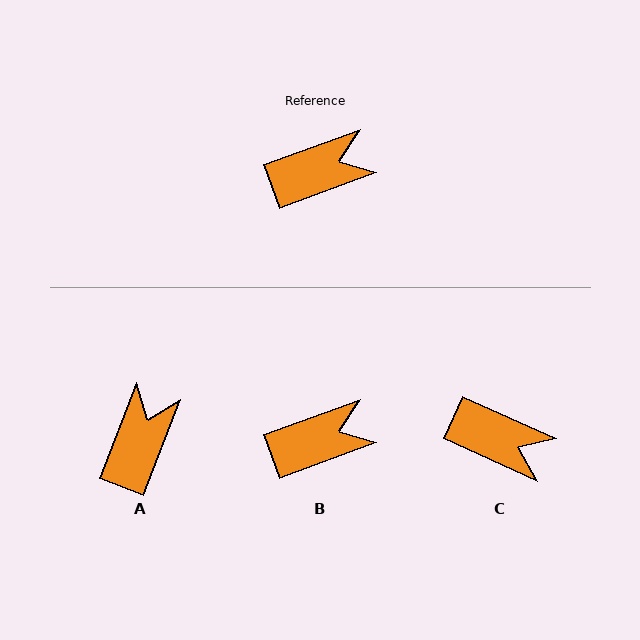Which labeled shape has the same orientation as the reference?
B.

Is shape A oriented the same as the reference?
No, it is off by about 49 degrees.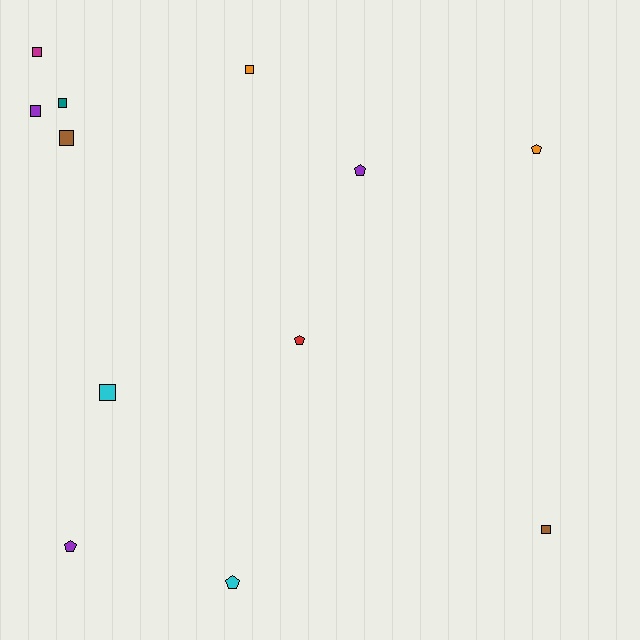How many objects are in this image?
There are 12 objects.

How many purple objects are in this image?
There are 3 purple objects.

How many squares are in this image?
There are 7 squares.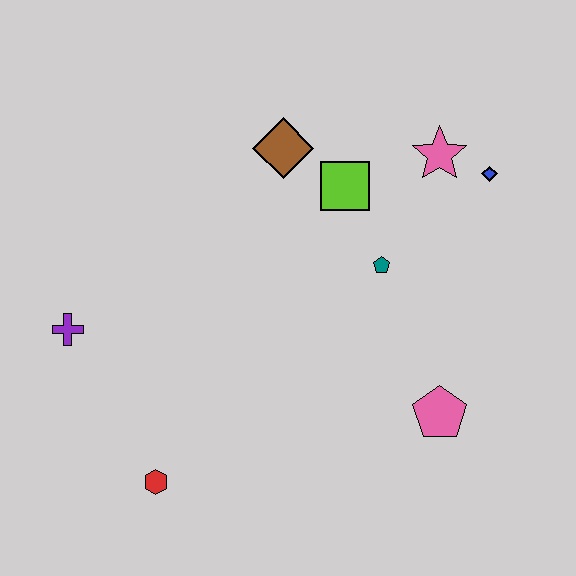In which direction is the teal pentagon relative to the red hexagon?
The teal pentagon is to the right of the red hexagon.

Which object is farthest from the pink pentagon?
The purple cross is farthest from the pink pentagon.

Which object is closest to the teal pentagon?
The lime square is closest to the teal pentagon.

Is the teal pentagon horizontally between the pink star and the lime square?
Yes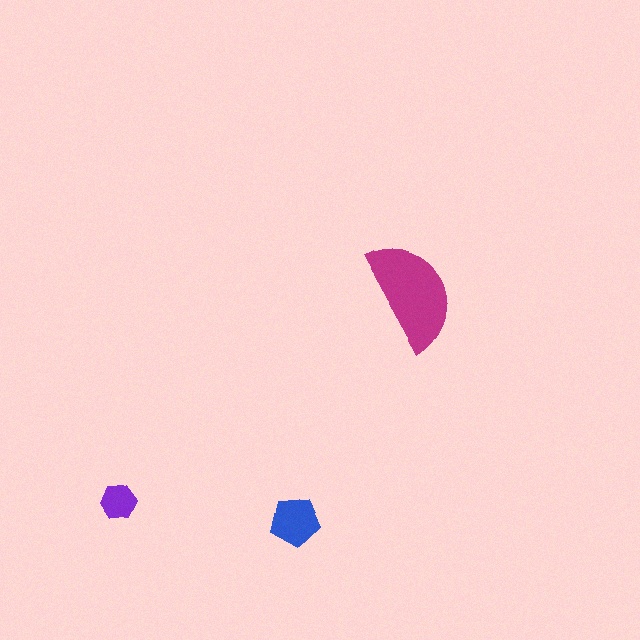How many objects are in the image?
There are 3 objects in the image.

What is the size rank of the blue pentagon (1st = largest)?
2nd.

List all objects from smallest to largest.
The purple hexagon, the blue pentagon, the magenta semicircle.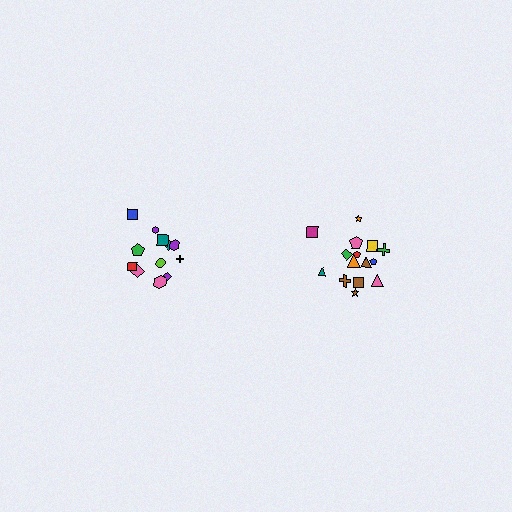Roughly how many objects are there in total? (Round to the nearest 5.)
Roughly 25 objects in total.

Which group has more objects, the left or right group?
The right group.